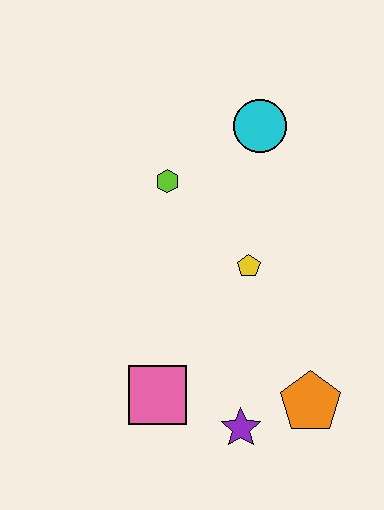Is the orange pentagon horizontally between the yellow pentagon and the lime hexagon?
No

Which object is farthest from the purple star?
The cyan circle is farthest from the purple star.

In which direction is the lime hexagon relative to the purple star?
The lime hexagon is above the purple star.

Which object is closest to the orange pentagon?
The purple star is closest to the orange pentagon.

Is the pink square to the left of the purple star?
Yes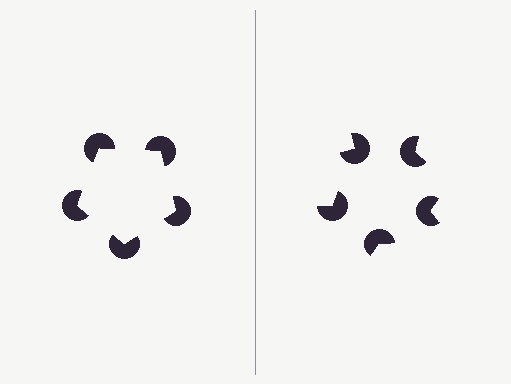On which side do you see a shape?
An illusory pentagon appears on the left side. On the right side the wedge cuts are rotated, so no coherent shape forms.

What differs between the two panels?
The pac-man discs are positioned identically on both sides; only the wedge orientations differ. On the left they align to a pentagon; on the right they are misaligned.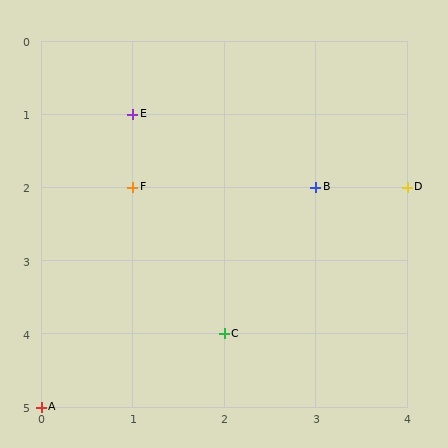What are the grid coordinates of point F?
Point F is at grid coordinates (1, 2).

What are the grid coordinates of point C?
Point C is at grid coordinates (2, 4).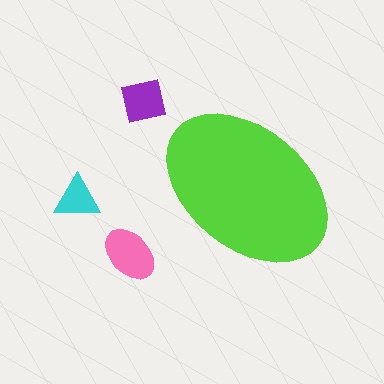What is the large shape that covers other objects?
A lime ellipse.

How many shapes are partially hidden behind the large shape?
0 shapes are partially hidden.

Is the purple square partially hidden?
No, the purple square is fully visible.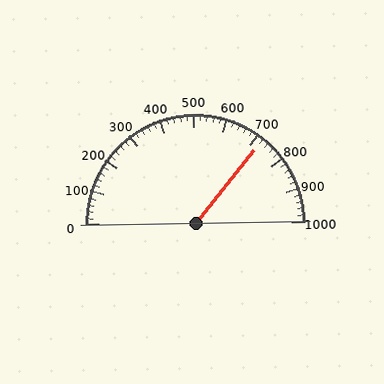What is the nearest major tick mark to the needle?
The nearest major tick mark is 700.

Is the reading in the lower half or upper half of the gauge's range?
The reading is in the upper half of the range (0 to 1000).